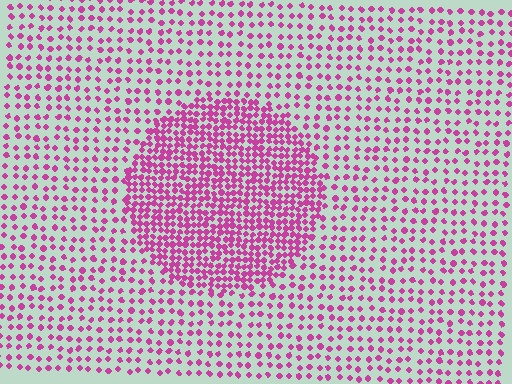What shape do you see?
I see a circle.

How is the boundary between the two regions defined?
The boundary is defined by a change in element density (approximately 2.3x ratio). All elements are the same color, size, and shape.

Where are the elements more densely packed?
The elements are more densely packed inside the circle boundary.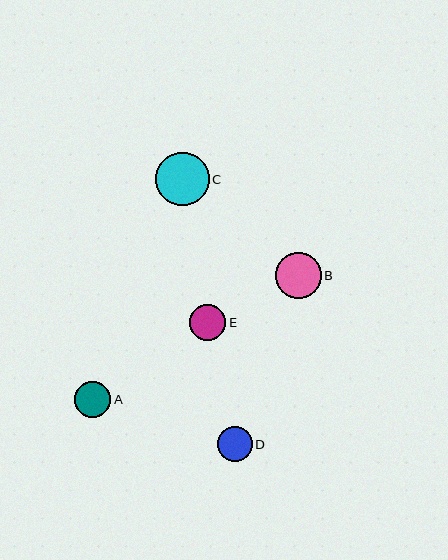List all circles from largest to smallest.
From largest to smallest: C, B, A, E, D.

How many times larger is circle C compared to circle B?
Circle C is approximately 1.2 times the size of circle B.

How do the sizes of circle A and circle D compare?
Circle A and circle D are approximately the same size.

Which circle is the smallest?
Circle D is the smallest with a size of approximately 35 pixels.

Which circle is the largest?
Circle C is the largest with a size of approximately 53 pixels.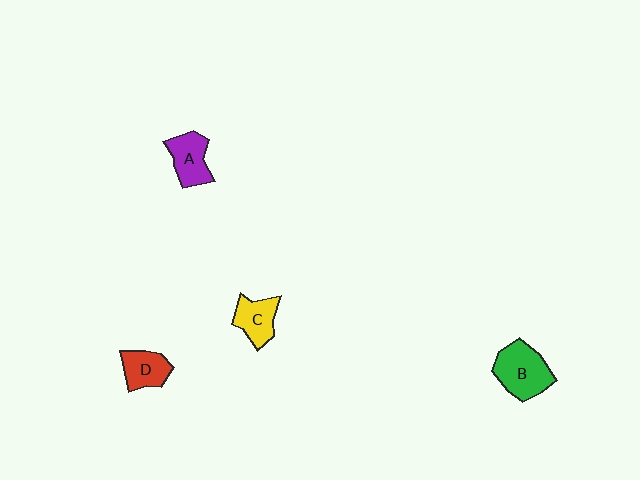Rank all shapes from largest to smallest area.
From largest to smallest: B (green), A (purple), C (yellow), D (red).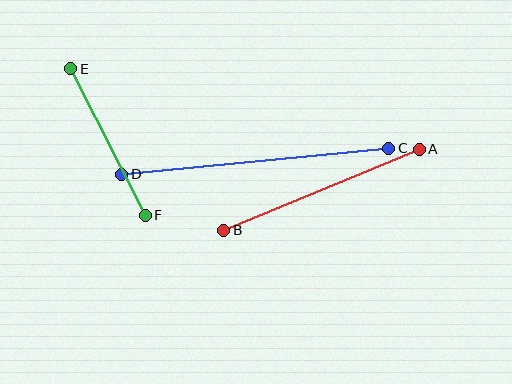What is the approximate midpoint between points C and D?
The midpoint is at approximately (255, 161) pixels.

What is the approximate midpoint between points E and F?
The midpoint is at approximately (108, 142) pixels.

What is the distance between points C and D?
The distance is approximately 268 pixels.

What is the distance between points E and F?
The distance is approximately 164 pixels.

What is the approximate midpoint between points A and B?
The midpoint is at approximately (322, 190) pixels.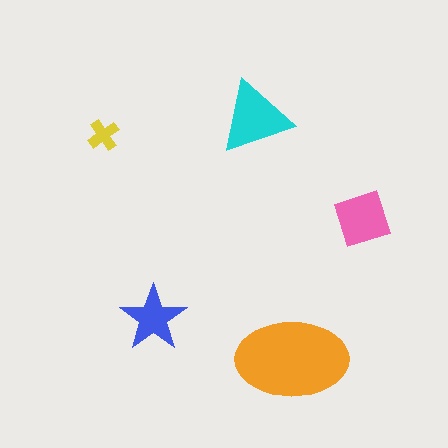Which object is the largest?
The orange ellipse.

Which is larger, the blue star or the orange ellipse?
The orange ellipse.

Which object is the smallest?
The yellow cross.